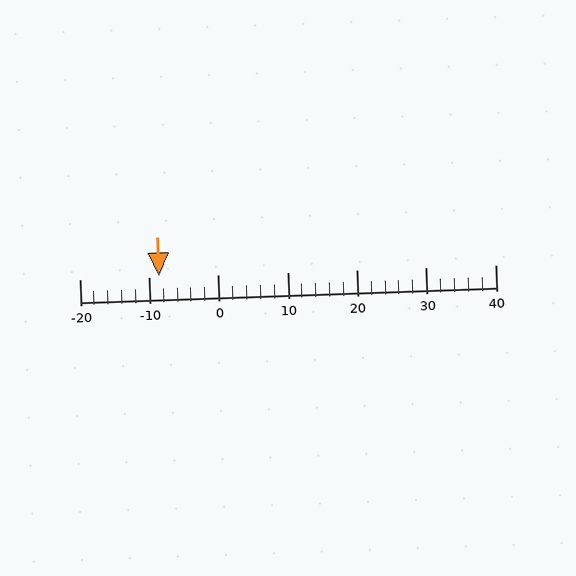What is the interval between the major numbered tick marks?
The major tick marks are spaced 10 units apart.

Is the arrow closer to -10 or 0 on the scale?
The arrow is closer to -10.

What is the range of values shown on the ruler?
The ruler shows values from -20 to 40.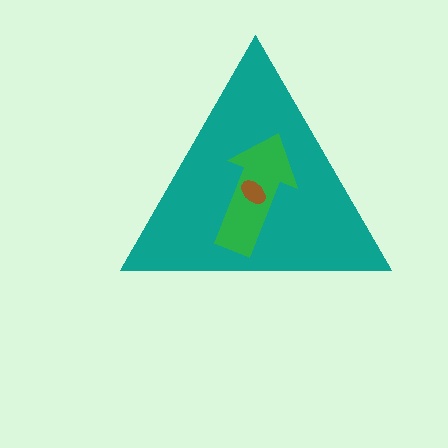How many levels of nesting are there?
3.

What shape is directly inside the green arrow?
The brown ellipse.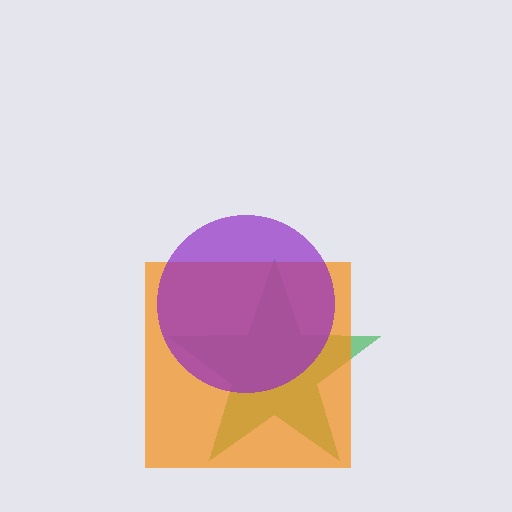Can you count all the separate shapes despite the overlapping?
Yes, there are 3 separate shapes.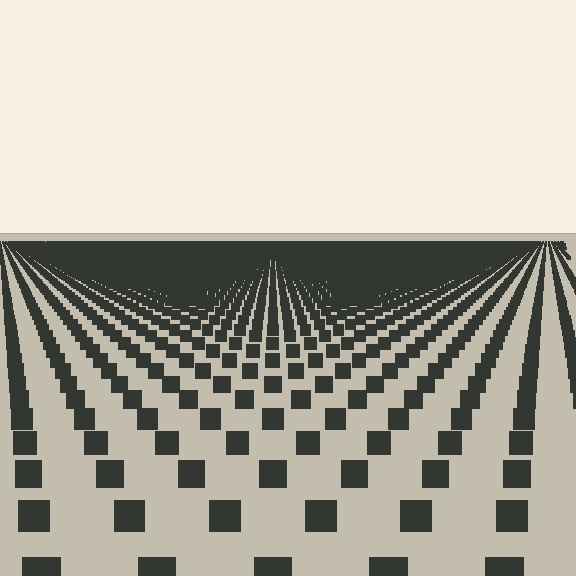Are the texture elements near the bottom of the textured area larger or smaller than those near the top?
Larger. Near the bottom, elements are closer to the viewer and appear at a bigger on-screen size.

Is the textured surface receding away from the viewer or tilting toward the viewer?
The surface is receding away from the viewer. Texture elements get smaller and denser toward the top.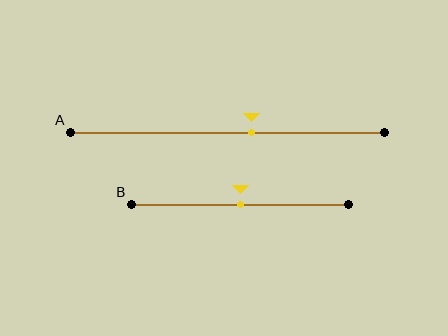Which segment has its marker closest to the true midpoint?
Segment B has its marker closest to the true midpoint.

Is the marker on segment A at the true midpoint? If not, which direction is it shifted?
No, the marker on segment A is shifted to the right by about 8% of the segment length.